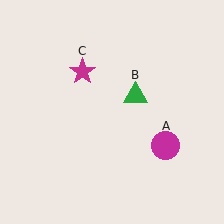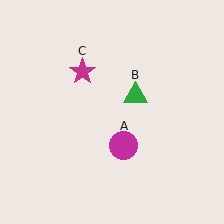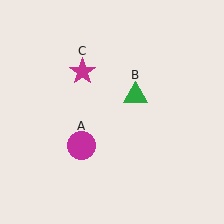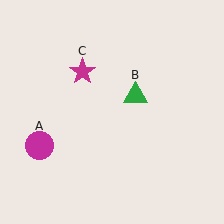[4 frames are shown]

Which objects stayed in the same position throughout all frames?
Green triangle (object B) and magenta star (object C) remained stationary.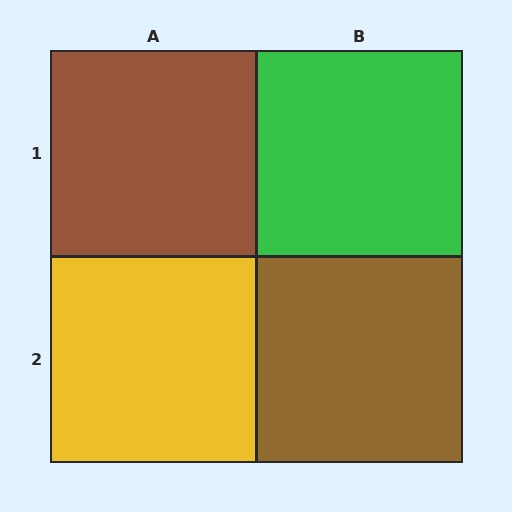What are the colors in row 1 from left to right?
Brown, green.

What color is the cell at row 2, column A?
Yellow.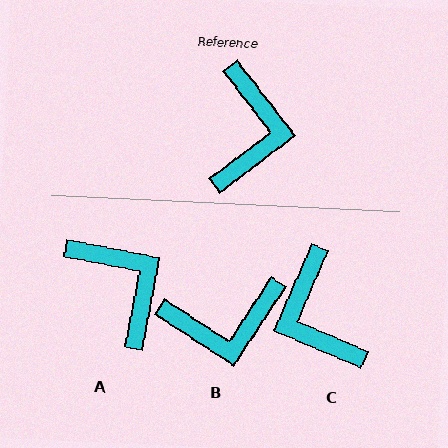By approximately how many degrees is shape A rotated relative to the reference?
Approximately 42 degrees counter-clockwise.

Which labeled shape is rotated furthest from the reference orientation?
C, about 151 degrees away.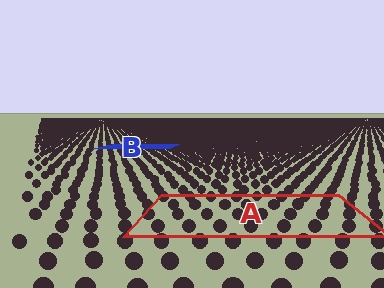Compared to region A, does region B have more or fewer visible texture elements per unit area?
Region B has more texture elements per unit area — they are packed more densely because it is farther away.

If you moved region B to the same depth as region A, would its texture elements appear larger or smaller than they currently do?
They would appear larger. At a closer depth, the same texture elements are projected at a bigger on-screen size.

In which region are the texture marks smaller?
The texture marks are smaller in region B, because it is farther away.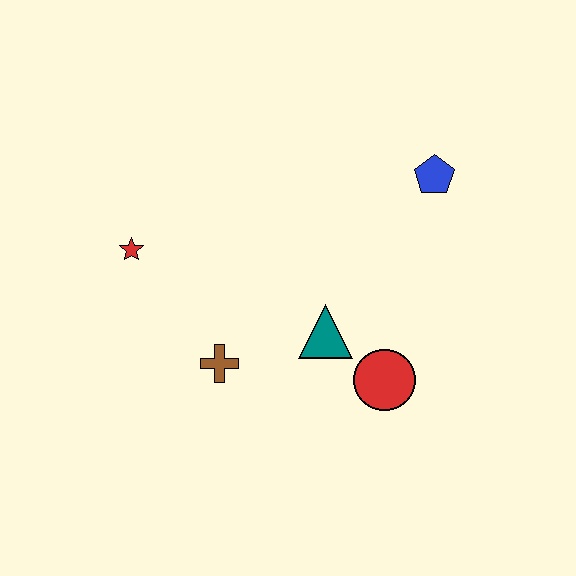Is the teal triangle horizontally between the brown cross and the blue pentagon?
Yes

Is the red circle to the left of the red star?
No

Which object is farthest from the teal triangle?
The red star is farthest from the teal triangle.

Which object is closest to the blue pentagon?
The teal triangle is closest to the blue pentagon.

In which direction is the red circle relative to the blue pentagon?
The red circle is below the blue pentagon.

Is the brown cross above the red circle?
Yes